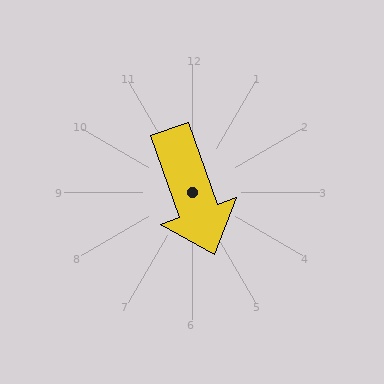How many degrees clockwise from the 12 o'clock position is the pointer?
Approximately 160 degrees.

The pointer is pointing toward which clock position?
Roughly 5 o'clock.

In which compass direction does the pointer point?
South.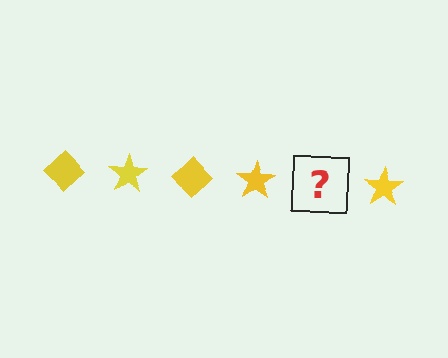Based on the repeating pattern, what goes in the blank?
The blank should be a yellow diamond.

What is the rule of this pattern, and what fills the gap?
The rule is that the pattern cycles through diamond, star shapes in yellow. The gap should be filled with a yellow diamond.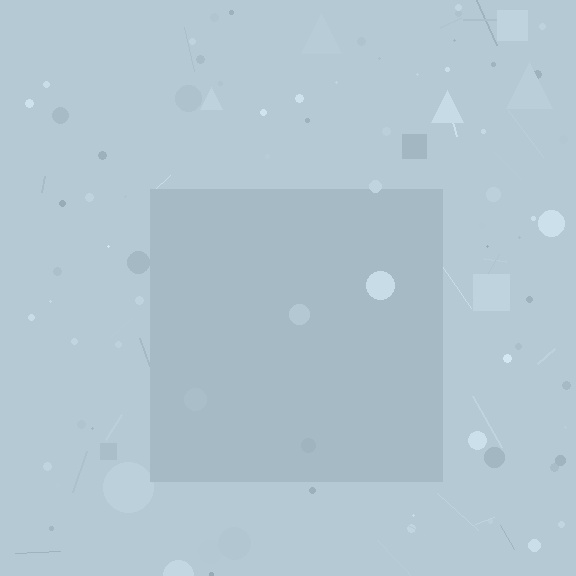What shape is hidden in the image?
A square is hidden in the image.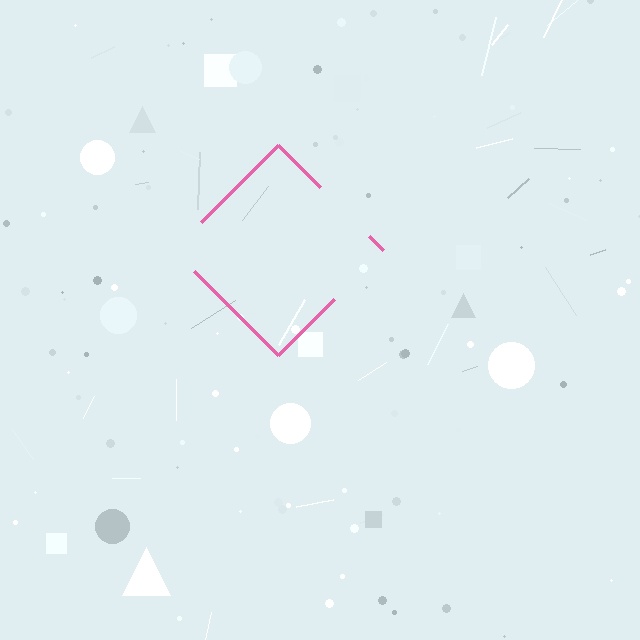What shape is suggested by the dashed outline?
The dashed outline suggests a diamond.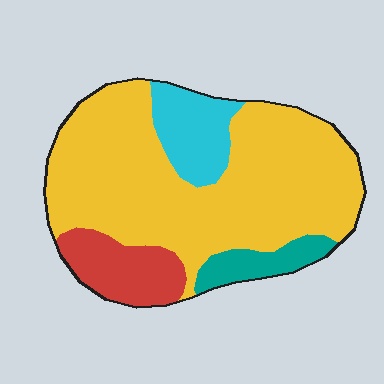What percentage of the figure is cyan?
Cyan takes up about one eighth (1/8) of the figure.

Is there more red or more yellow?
Yellow.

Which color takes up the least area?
Teal, at roughly 5%.